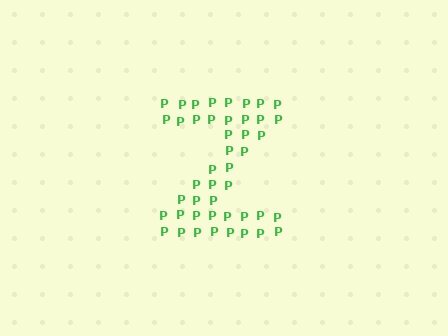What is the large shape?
The large shape is the letter Z.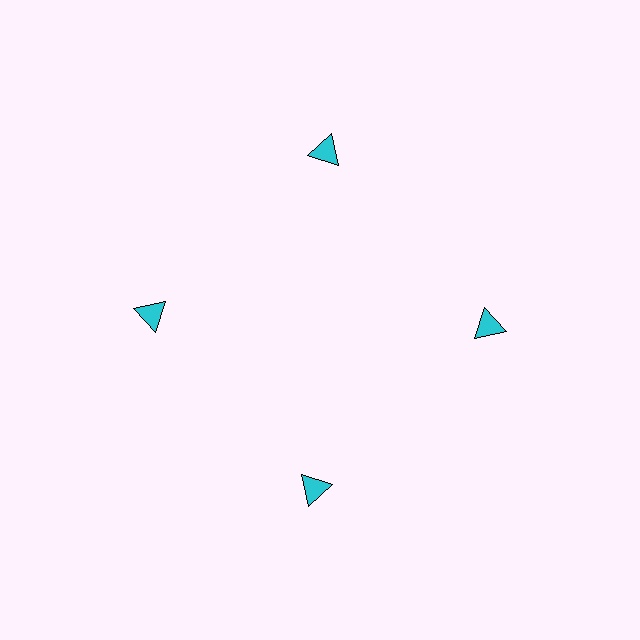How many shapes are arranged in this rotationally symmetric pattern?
There are 4 shapes, arranged in 4 groups of 1.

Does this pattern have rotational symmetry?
Yes, this pattern has 4-fold rotational symmetry. It looks the same after rotating 90 degrees around the center.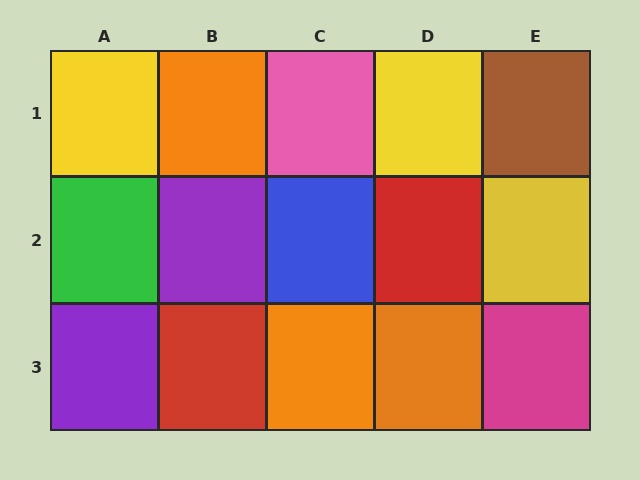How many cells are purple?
2 cells are purple.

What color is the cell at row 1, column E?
Brown.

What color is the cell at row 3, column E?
Magenta.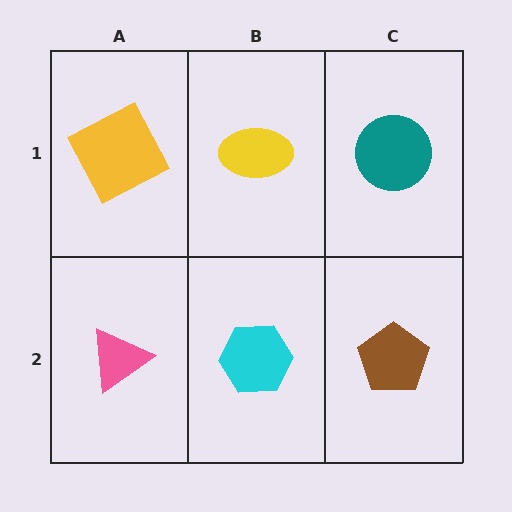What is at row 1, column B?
A yellow ellipse.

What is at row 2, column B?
A cyan hexagon.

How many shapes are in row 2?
3 shapes.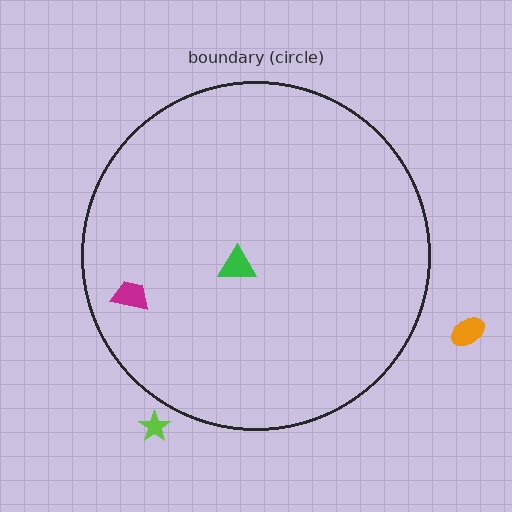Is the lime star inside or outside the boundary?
Outside.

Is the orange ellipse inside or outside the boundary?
Outside.